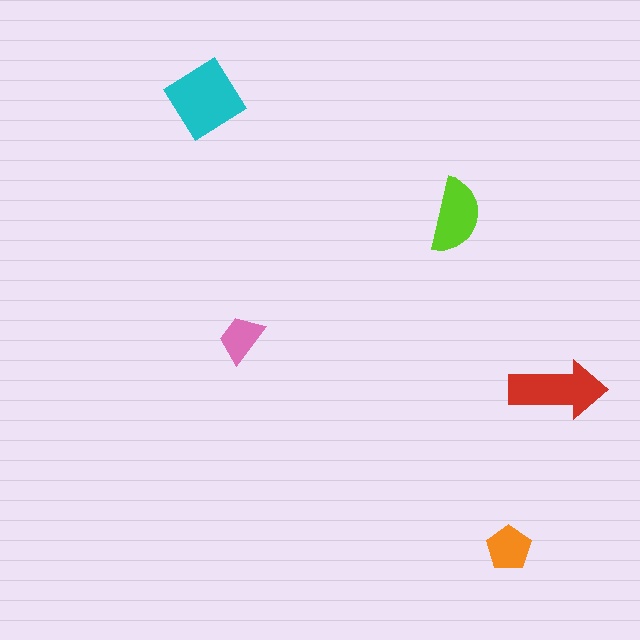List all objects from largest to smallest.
The cyan diamond, the red arrow, the lime semicircle, the orange pentagon, the pink trapezoid.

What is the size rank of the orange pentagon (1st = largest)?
4th.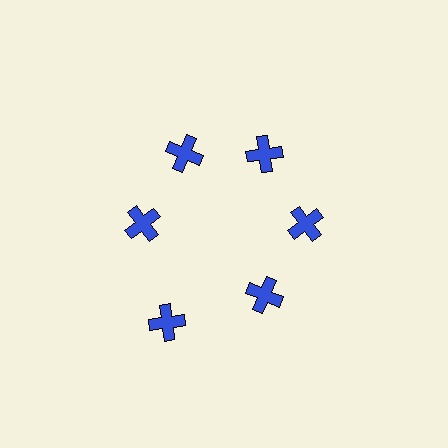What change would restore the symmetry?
The symmetry would be restored by moving it inward, back onto the ring so that all 6 crosses sit at equal angles and equal distance from the center.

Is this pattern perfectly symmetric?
No. The 6 blue crosses are arranged in a ring, but one element near the 7 o'clock position is pushed outward from the center, breaking the 6-fold rotational symmetry.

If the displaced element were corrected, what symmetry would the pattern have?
It would have 6-fold rotational symmetry — the pattern would map onto itself every 60 degrees.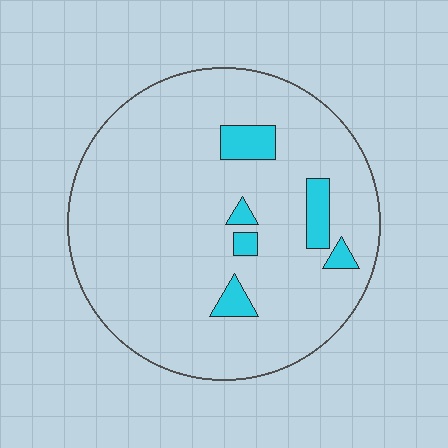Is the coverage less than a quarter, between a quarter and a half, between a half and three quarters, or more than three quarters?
Less than a quarter.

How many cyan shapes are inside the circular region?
6.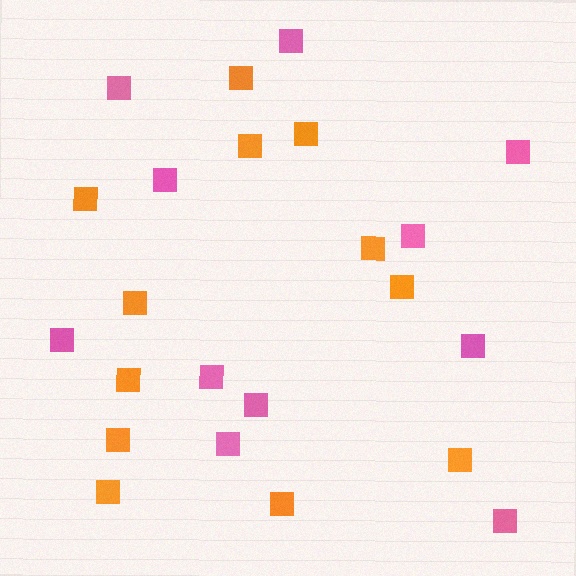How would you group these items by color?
There are 2 groups: one group of pink squares (11) and one group of orange squares (12).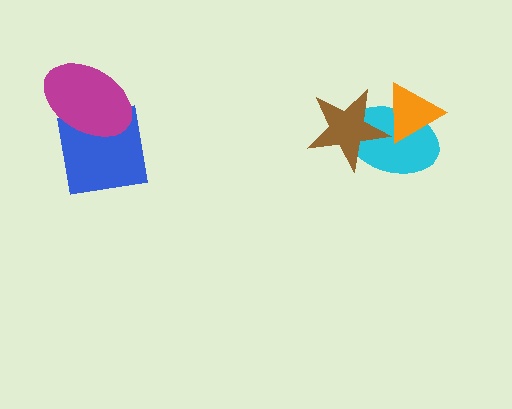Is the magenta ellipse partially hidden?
No, no other shape covers it.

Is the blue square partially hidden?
Yes, it is partially covered by another shape.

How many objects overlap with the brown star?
2 objects overlap with the brown star.